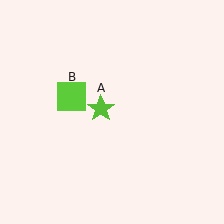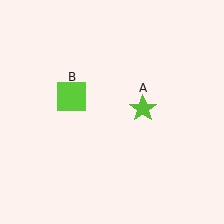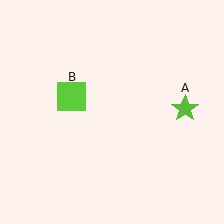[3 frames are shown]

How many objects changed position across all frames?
1 object changed position: lime star (object A).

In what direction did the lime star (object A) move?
The lime star (object A) moved right.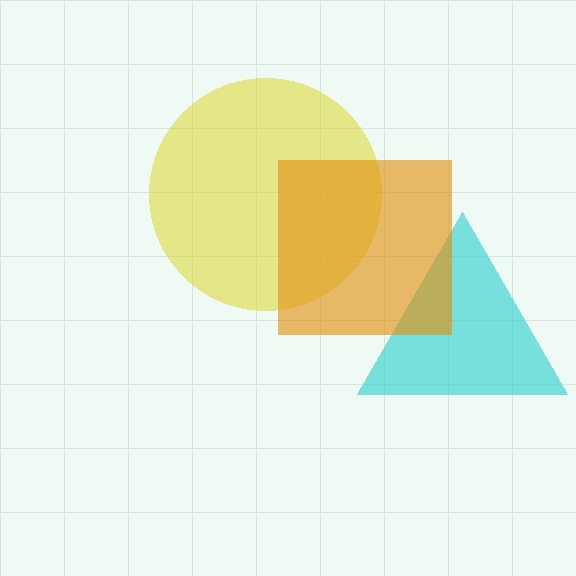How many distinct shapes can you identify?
There are 3 distinct shapes: a cyan triangle, a yellow circle, an orange square.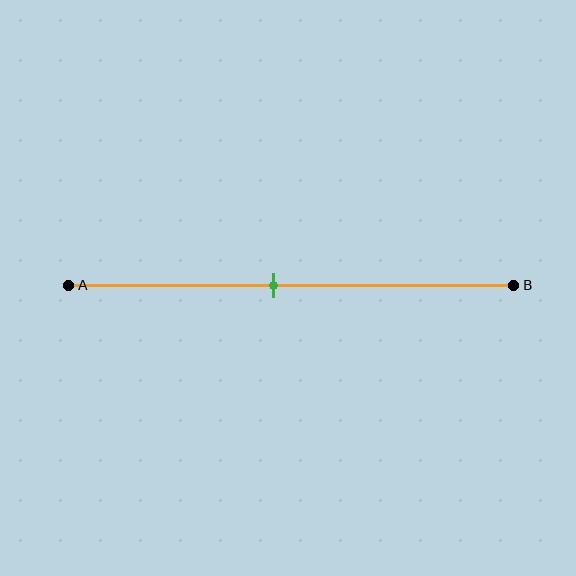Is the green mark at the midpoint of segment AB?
No, the mark is at about 45% from A, not at the 50% midpoint.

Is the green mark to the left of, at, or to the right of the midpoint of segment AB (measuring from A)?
The green mark is to the left of the midpoint of segment AB.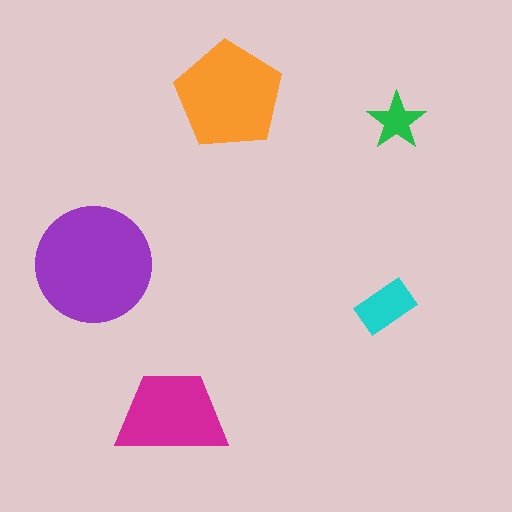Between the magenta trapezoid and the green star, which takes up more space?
The magenta trapezoid.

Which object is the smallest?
The green star.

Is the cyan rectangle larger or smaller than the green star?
Larger.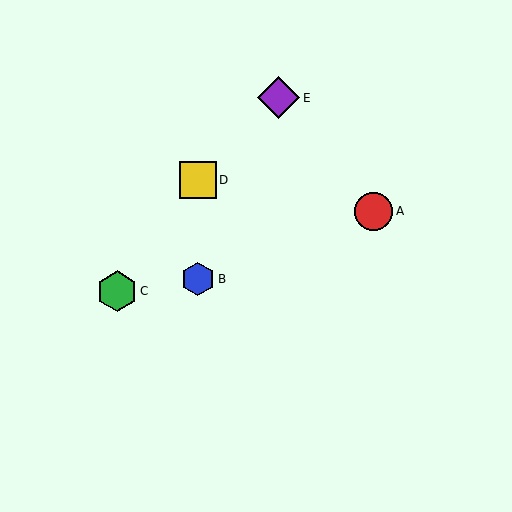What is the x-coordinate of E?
Object E is at x≈279.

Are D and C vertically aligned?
No, D is at x≈198 and C is at x≈117.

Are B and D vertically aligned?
Yes, both are at x≈198.